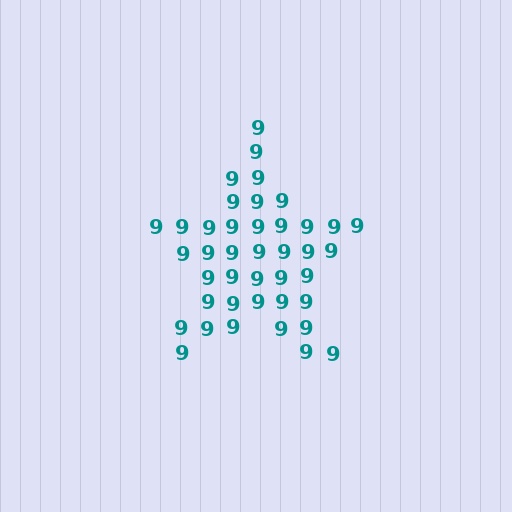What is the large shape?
The large shape is a star.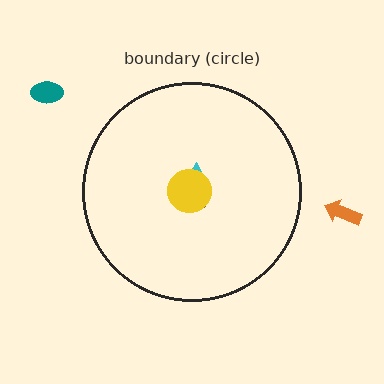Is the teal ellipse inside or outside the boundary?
Outside.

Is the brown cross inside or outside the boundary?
Inside.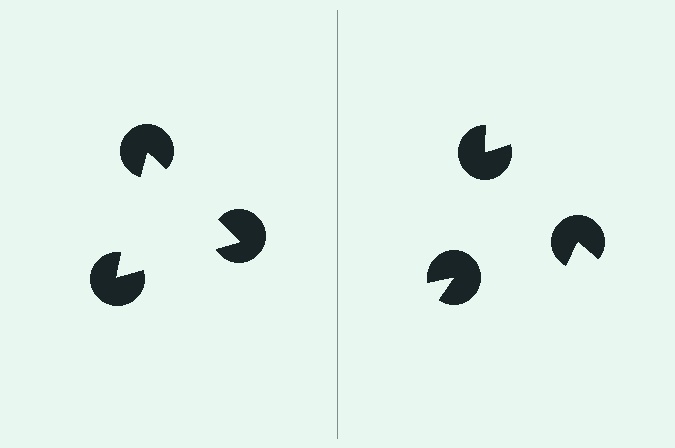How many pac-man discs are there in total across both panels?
6 — 3 on each side.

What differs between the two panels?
The pac-man discs are positioned identically on both sides; only the wedge orientations differ. On the left they align to a triangle; on the right they are misaligned.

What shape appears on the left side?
An illusory triangle.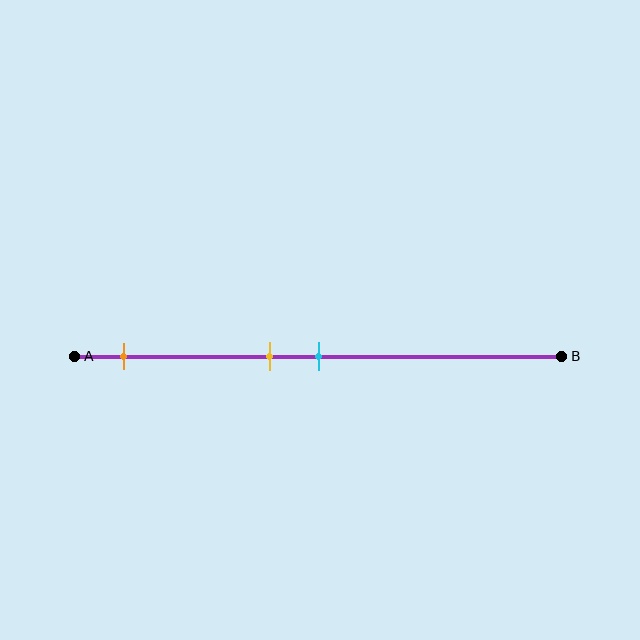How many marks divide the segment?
There are 3 marks dividing the segment.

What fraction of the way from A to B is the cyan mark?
The cyan mark is approximately 50% (0.5) of the way from A to B.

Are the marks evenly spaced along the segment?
No, the marks are not evenly spaced.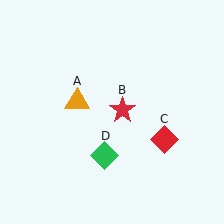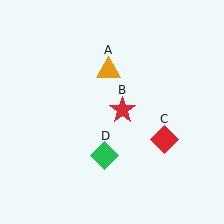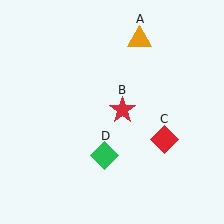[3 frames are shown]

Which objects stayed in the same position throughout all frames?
Red star (object B) and red diamond (object C) and green diamond (object D) remained stationary.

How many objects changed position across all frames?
1 object changed position: orange triangle (object A).